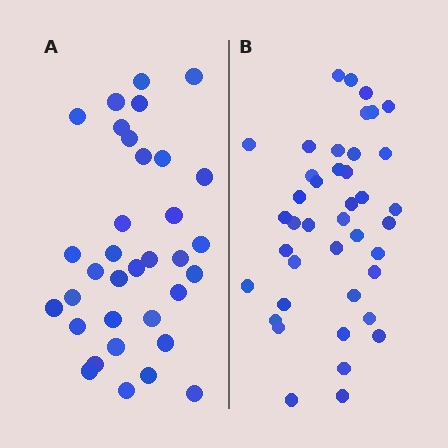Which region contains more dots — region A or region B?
Region B (the right region) has more dots.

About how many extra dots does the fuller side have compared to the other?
Region B has roughly 8 or so more dots than region A.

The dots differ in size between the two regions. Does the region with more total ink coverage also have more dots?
No. Region A has more total ink coverage because its dots are larger, but region B actually contains more individual dots. Total area can be misleading — the number of items is what matters here.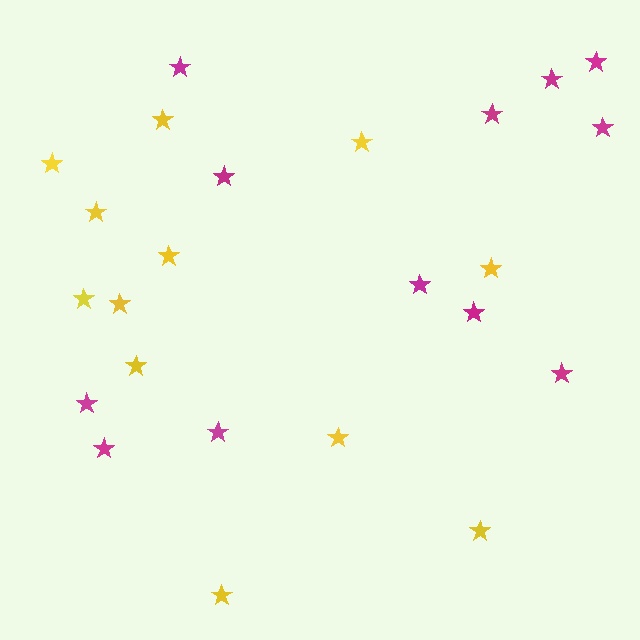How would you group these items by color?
There are 2 groups: one group of magenta stars (12) and one group of yellow stars (12).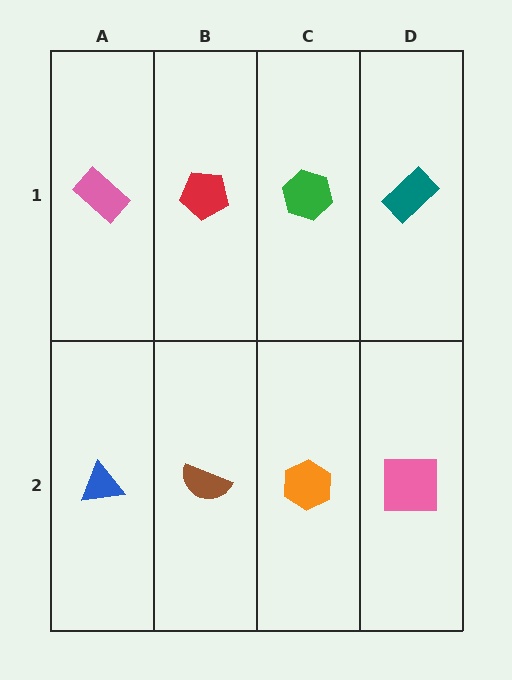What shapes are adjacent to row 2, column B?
A red pentagon (row 1, column B), a blue triangle (row 2, column A), an orange hexagon (row 2, column C).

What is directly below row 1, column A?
A blue triangle.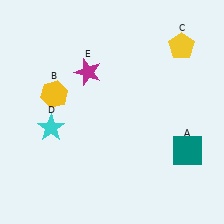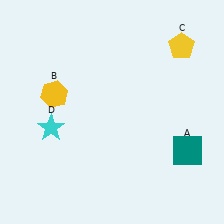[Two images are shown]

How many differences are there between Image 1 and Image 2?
There is 1 difference between the two images.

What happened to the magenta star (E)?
The magenta star (E) was removed in Image 2. It was in the top-left area of Image 1.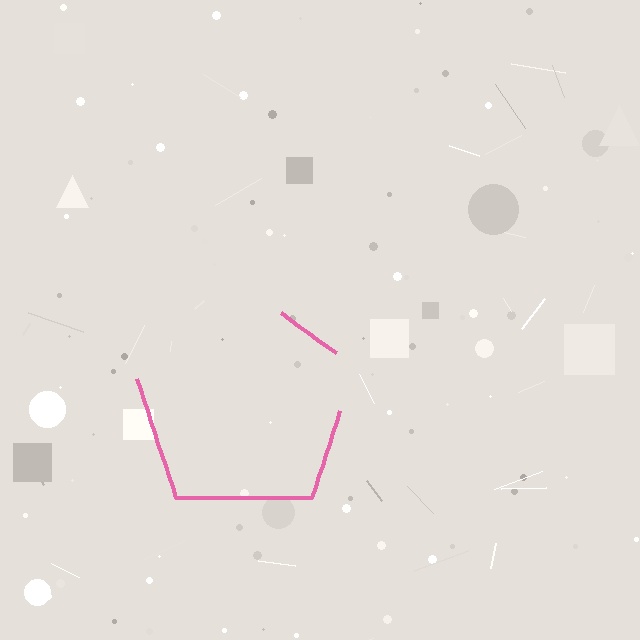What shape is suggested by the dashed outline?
The dashed outline suggests a pentagon.